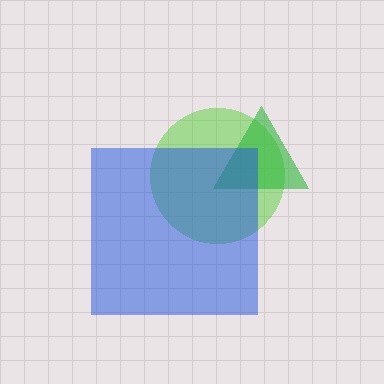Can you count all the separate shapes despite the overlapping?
Yes, there are 3 separate shapes.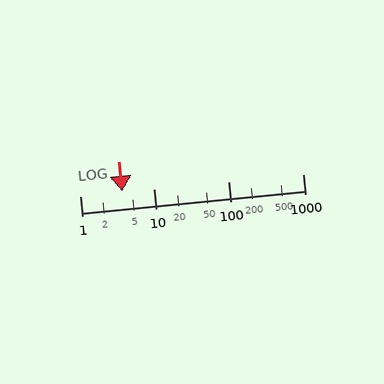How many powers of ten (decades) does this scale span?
The scale spans 3 decades, from 1 to 1000.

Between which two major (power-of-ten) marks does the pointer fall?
The pointer is between 1 and 10.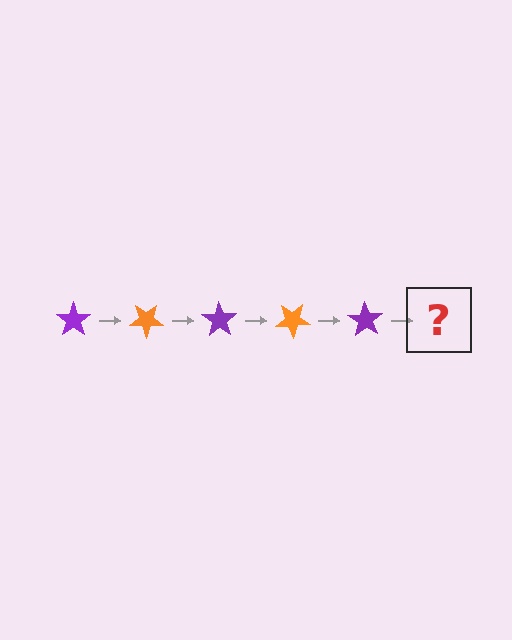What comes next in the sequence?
The next element should be an orange star, rotated 175 degrees from the start.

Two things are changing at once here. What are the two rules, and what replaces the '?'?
The two rules are that it rotates 35 degrees each step and the color cycles through purple and orange. The '?' should be an orange star, rotated 175 degrees from the start.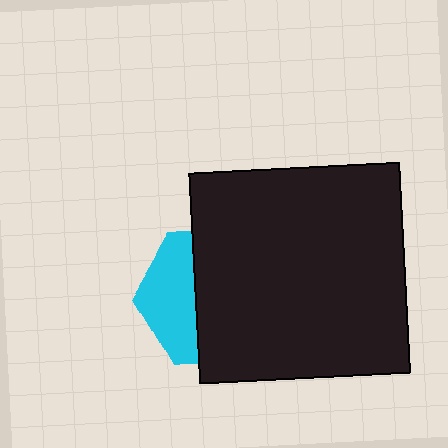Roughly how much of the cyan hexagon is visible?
A small part of it is visible (roughly 38%).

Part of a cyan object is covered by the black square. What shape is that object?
It is a hexagon.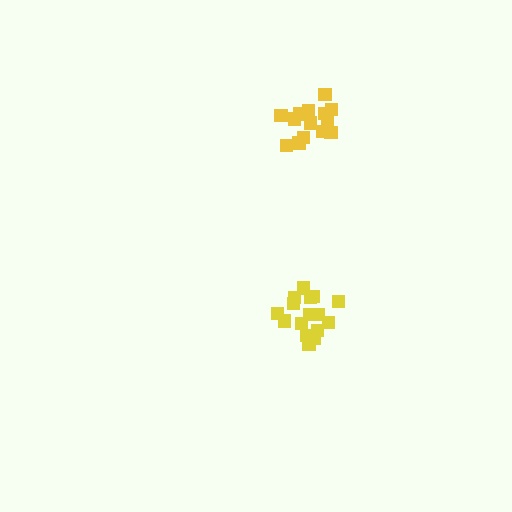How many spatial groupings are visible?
There are 2 spatial groupings.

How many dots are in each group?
Group 1: 16 dots, Group 2: 14 dots (30 total).